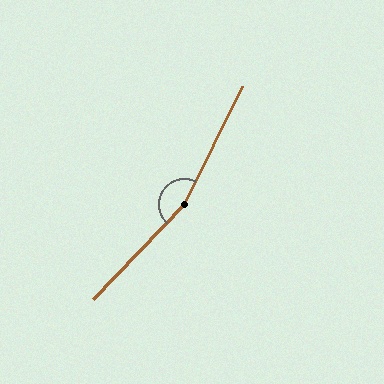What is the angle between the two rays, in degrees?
Approximately 162 degrees.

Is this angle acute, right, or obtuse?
It is obtuse.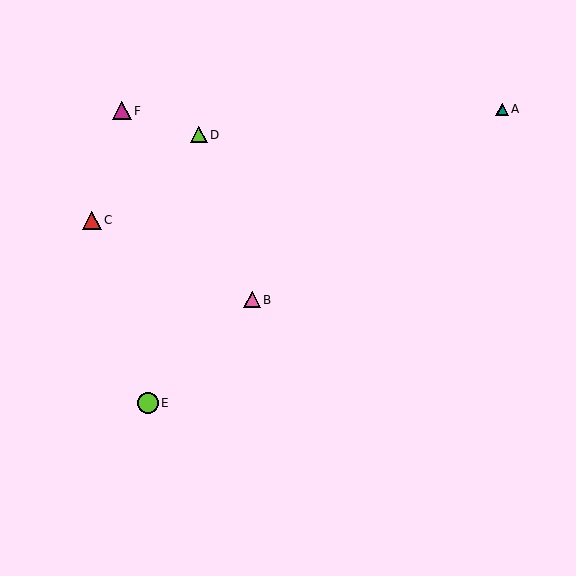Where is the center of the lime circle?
The center of the lime circle is at (148, 403).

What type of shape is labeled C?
Shape C is a red triangle.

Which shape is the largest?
The lime circle (labeled E) is the largest.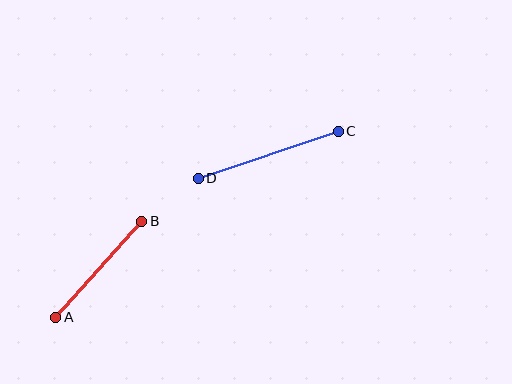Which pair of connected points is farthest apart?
Points C and D are farthest apart.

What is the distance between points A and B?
The distance is approximately 129 pixels.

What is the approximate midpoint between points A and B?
The midpoint is at approximately (99, 269) pixels.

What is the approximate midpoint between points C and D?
The midpoint is at approximately (268, 155) pixels.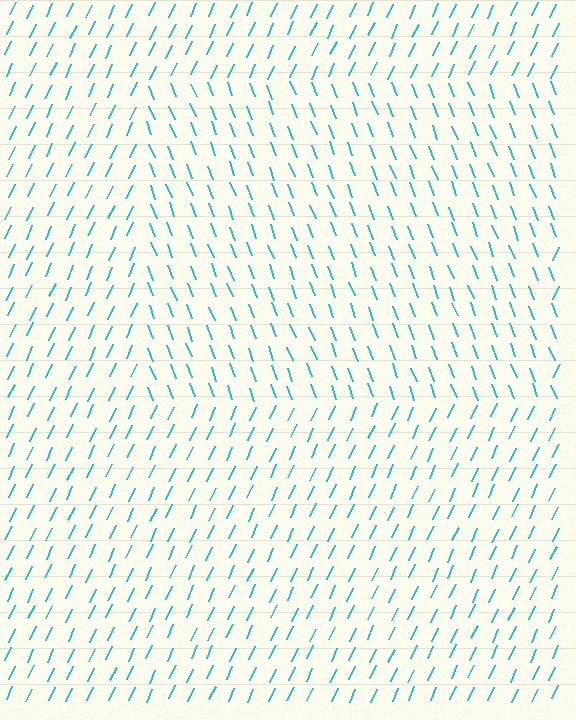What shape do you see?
I see a rectangle.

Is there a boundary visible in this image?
Yes, there is a texture boundary formed by a change in line orientation.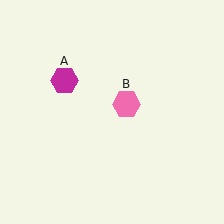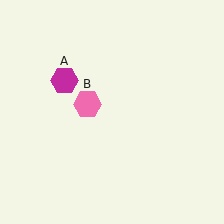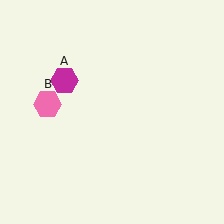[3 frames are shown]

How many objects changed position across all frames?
1 object changed position: pink hexagon (object B).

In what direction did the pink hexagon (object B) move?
The pink hexagon (object B) moved left.